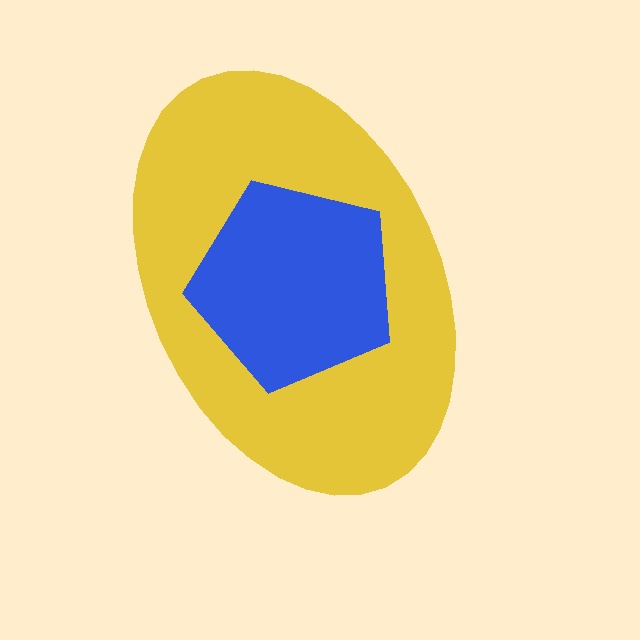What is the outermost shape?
The yellow ellipse.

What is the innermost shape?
The blue pentagon.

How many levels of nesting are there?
2.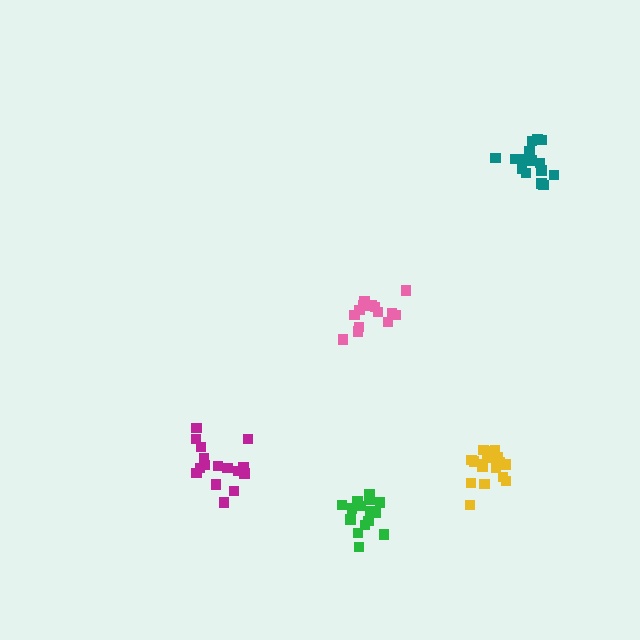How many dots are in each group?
Group 1: 14 dots, Group 2: 16 dots, Group 3: 15 dots, Group 4: 16 dots, Group 5: 17 dots (78 total).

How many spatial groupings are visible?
There are 5 spatial groupings.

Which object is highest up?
The teal cluster is topmost.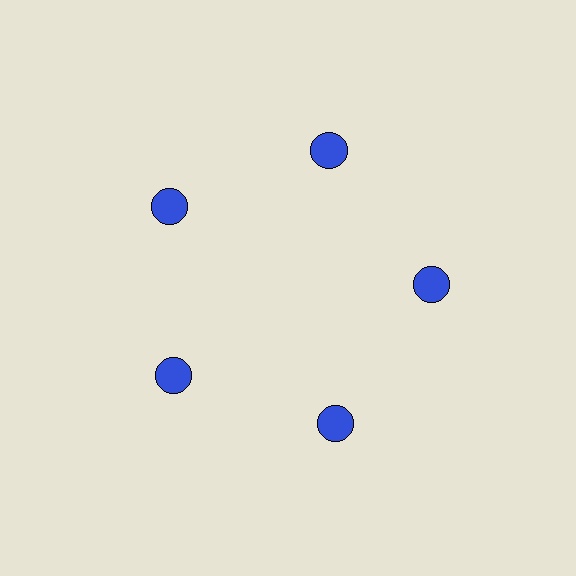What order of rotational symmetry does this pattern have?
This pattern has 5-fold rotational symmetry.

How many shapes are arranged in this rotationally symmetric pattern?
There are 5 shapes, arranged in 5 groups of 1.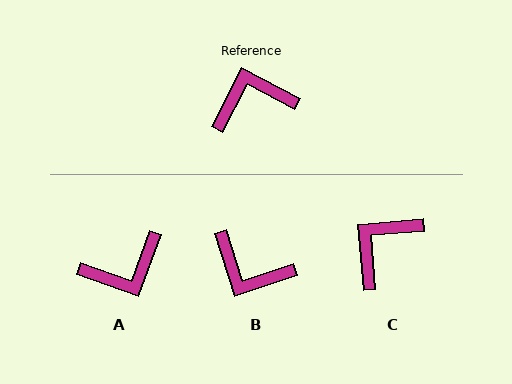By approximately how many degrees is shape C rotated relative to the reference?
Approximately 32 degrees counter-clockwise.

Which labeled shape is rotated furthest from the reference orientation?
A, about 172 degrees away.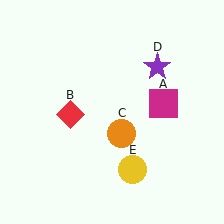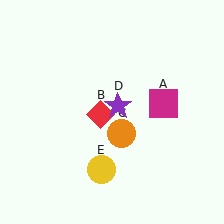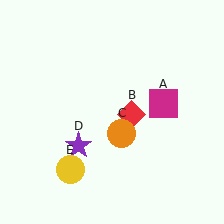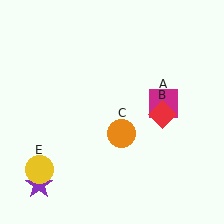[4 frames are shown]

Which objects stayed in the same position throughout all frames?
Magenta square (object A) and orange circle (object C) remained stationary.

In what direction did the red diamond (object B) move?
The red diamond (object B) moved right.